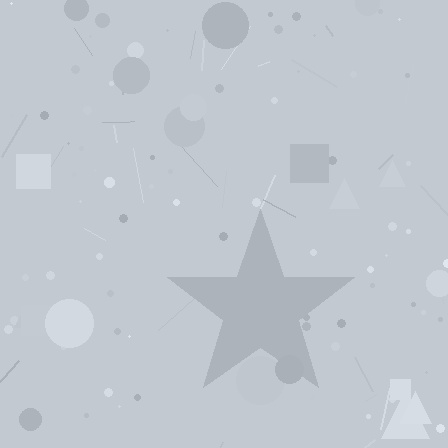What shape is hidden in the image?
A star is hidden in the image.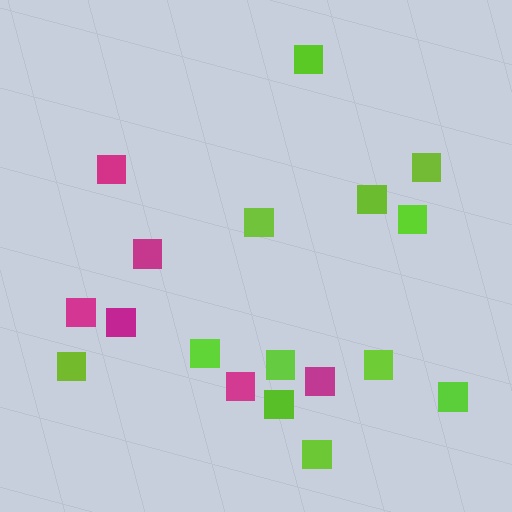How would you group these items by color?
There are 2 groups: one group of lime squares (12) and one group of magenta squares (6).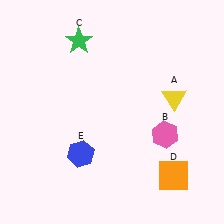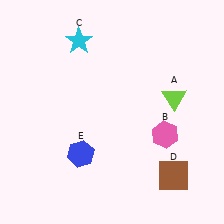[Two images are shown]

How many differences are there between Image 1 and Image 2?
There are 3 differences between the two images.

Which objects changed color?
A changed from yellow to lime. C changed from green to cyan. D changed from orange to brown.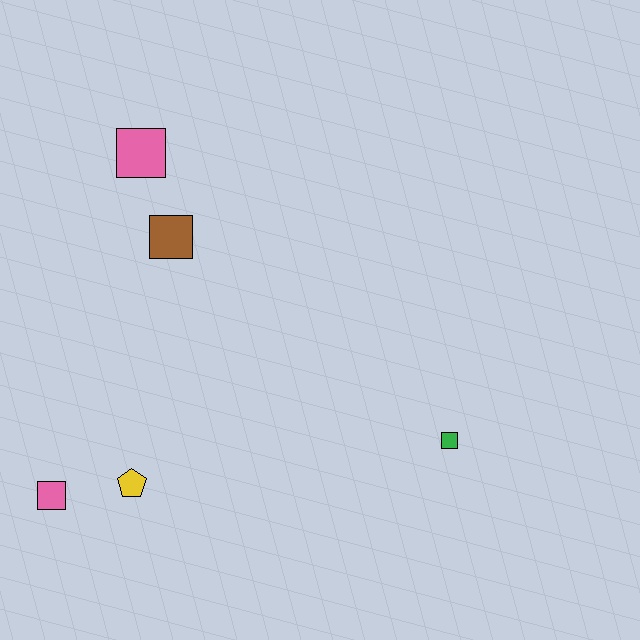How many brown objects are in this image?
There is 1 brown object.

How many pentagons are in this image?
There is 1 pentagon.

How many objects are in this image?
There are 5 objects.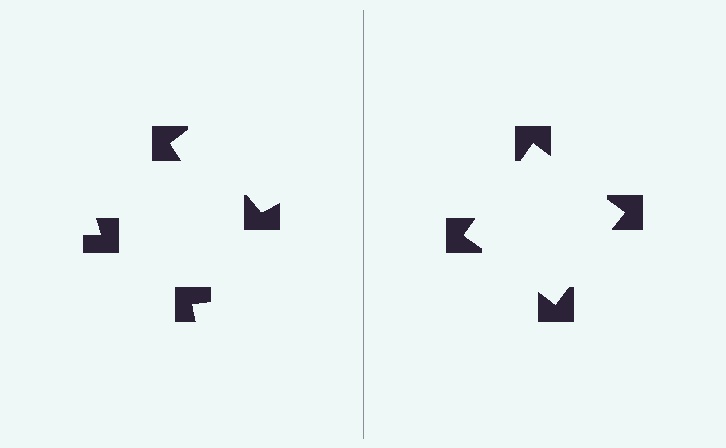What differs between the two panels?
The notched squares are positioned identically on both sides; only the wedge orientations differ. On the right they align to a square; on the left they are misaligned.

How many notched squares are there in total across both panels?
8 — 4 on each side.